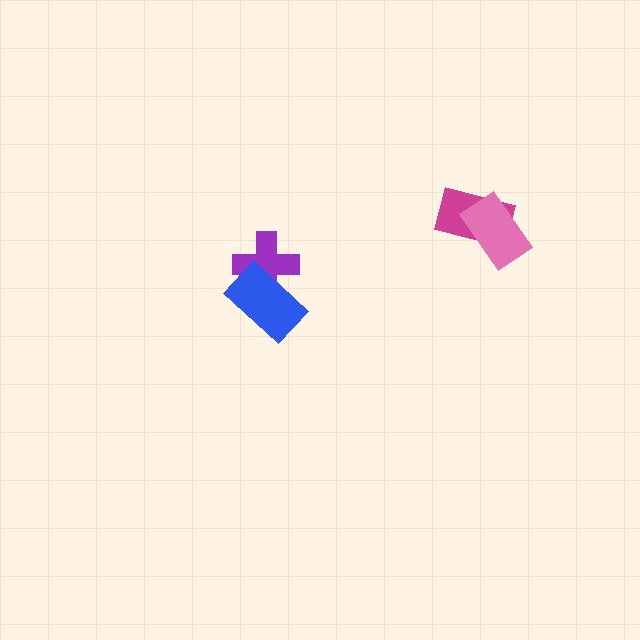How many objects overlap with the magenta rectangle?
1 object overlaps with the magenta rectangle.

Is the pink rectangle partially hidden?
No, no other shape covers it.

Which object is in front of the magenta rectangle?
The pink rectangle is in front of the magenta rectangle.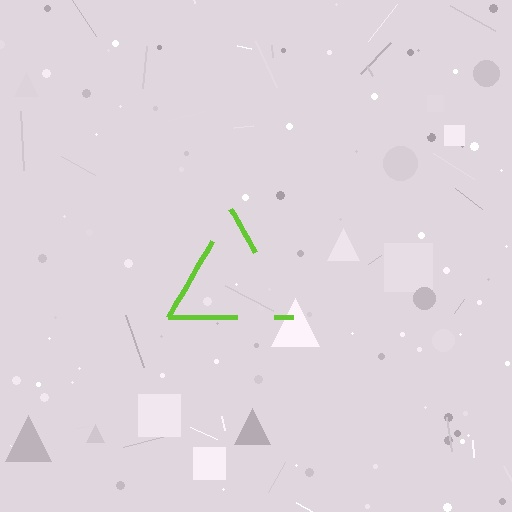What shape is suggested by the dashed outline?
The dashed outline suggests a triangle.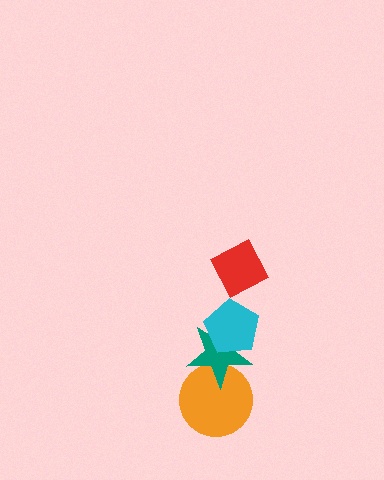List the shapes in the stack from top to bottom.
From top to bottom: the red diamond, the cyan pentagon, the teal star, the orange circle.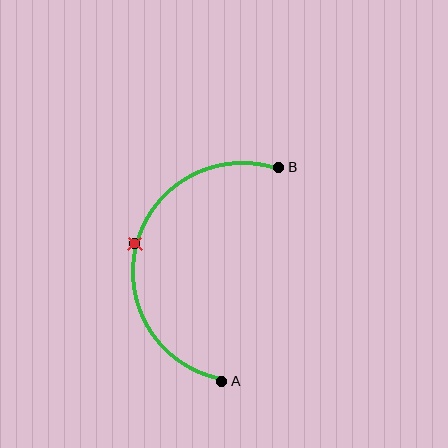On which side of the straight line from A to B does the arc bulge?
The arc bulges to the left of the straight line connecting A and B.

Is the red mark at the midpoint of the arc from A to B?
Yes. The red mark lies on the arc at equal arc-length from both A and B — it is the arc midpoint.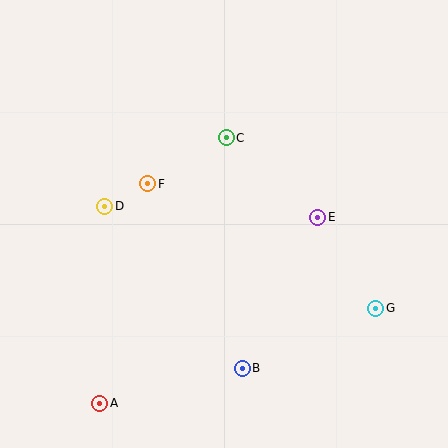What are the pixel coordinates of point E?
Point E is at (318, 217).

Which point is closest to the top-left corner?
Point D is closest to the top-left corner.